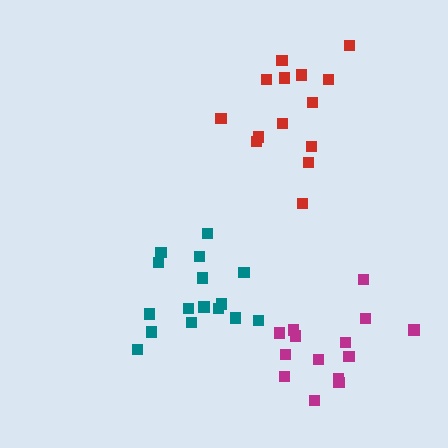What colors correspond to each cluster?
The clusters are colored: teal, red, magenta.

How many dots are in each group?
Group 1: 16 dots, Group 2: 14 dots, Group 3: 14 dots (44 total).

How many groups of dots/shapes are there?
There are 3 groups.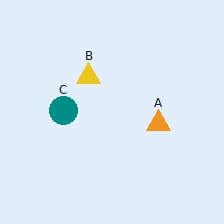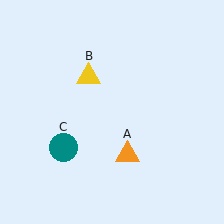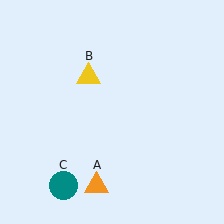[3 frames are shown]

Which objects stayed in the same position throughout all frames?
Yellow triangle (object B) remained stationary.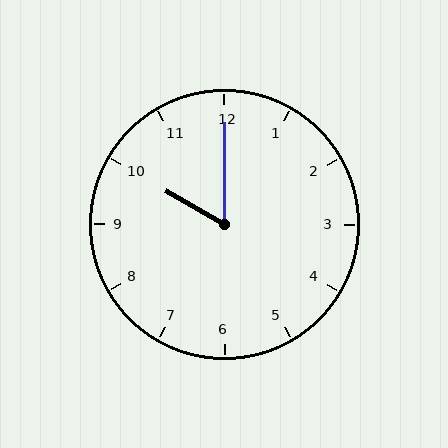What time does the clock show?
10:00.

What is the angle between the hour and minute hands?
Approximately 60 degrees.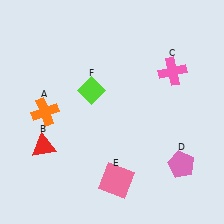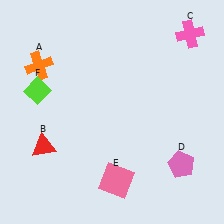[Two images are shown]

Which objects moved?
The objects that moved are: the orange cross (A), the pink cross (C), the lime diamond (F).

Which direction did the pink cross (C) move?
The pink cross (C) moved up.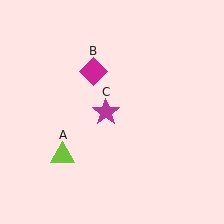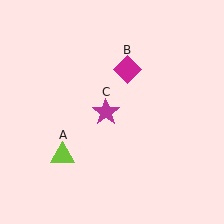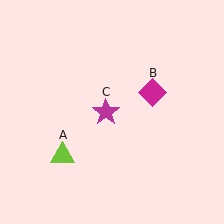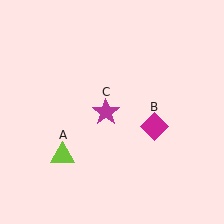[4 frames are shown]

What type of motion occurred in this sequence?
The magenta diamond (object B) rotated clockwise around the center of the scene.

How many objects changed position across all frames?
1 object changed position: magenta diamond (object B).